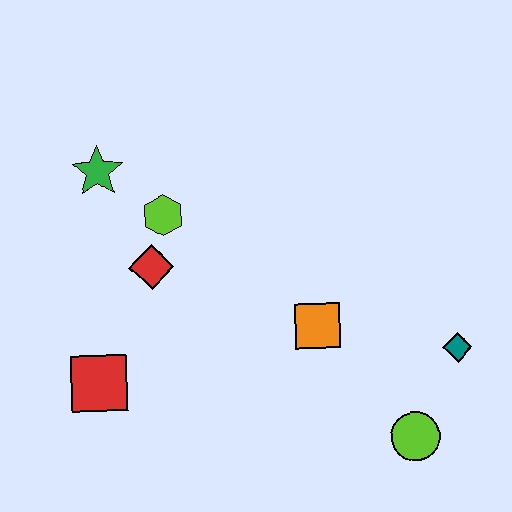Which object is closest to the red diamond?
The lime hexagon is closest to the red diamond.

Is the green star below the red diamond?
No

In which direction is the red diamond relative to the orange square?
The red diamond is to the left of the orange square.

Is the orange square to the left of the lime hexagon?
No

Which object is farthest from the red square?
The teal diamond is farthest from the red square.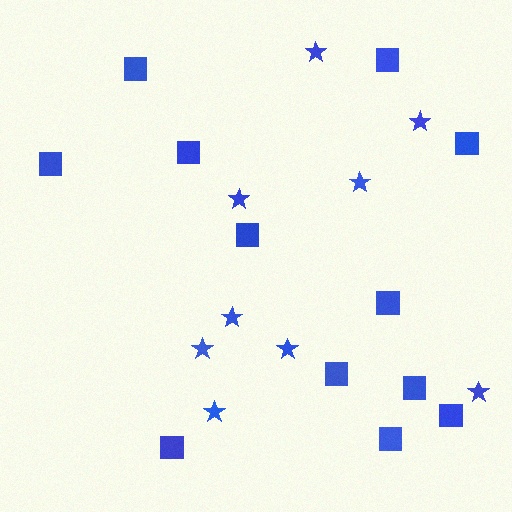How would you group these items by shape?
There are 2 groups: one group of squares (12) and one group of stars (9).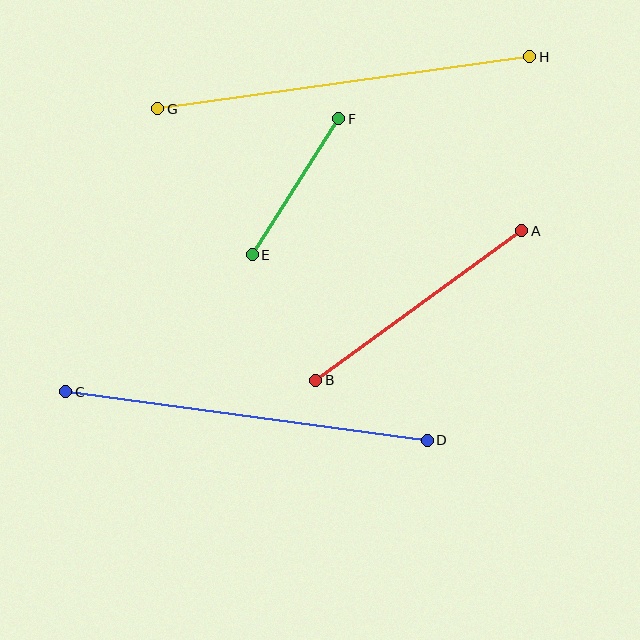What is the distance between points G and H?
The distance is approximately 375 pixels.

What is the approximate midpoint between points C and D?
The midpoint is at approximately (247, 416) pixels.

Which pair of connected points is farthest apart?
Points G and H are farthest apart.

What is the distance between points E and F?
The distance is approximately 161 pixels.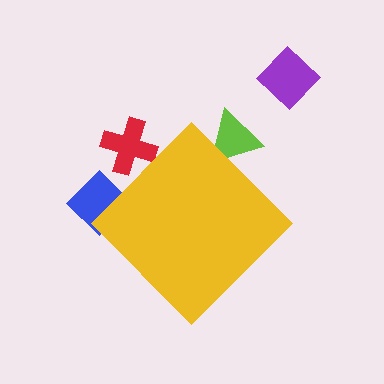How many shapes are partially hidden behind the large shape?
3 shapes are partially hidden.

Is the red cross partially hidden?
Yes, the red cross is partially hidden behind the yellow diamond.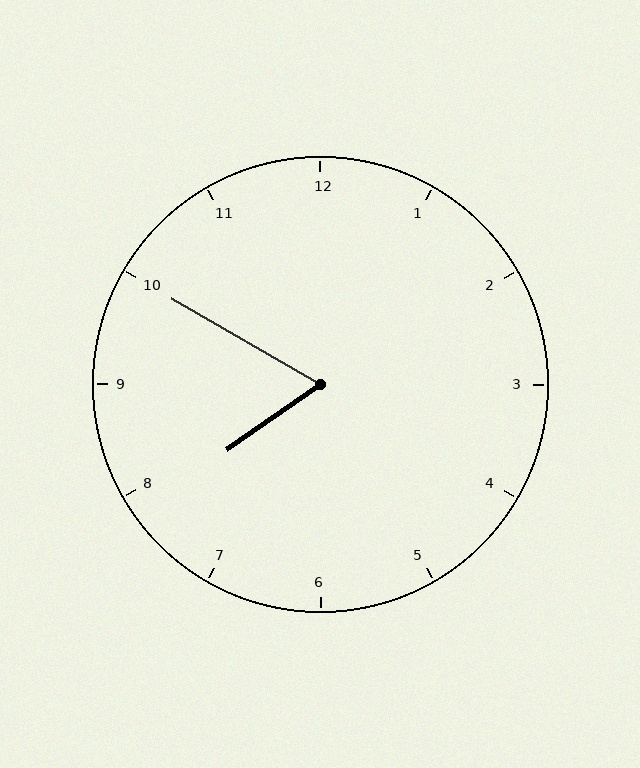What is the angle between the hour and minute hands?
Approximately 65 degrees.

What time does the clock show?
7:50.